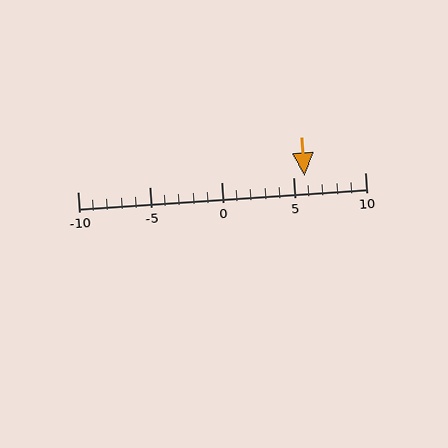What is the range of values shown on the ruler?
The ruler shows values from -10 to 10.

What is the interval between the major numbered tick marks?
The major tick marks are spaced 5 units apart.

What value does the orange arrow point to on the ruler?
The orange arrow points to approximately 6.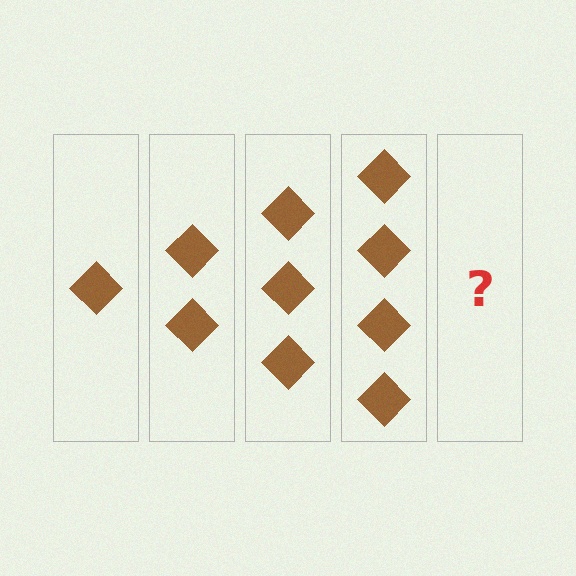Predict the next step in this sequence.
The next step is 5 diamonds.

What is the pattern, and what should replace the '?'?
The pattern is that each step adds one more diamond. The '?' should be 5 diamonds.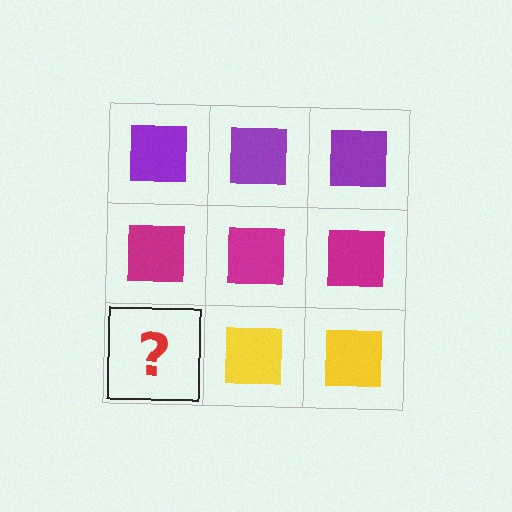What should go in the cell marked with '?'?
The missing cell should contain a yellow square.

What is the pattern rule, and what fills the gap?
The rule is that each row has a consistent color. The gap should be filled with a yellow square.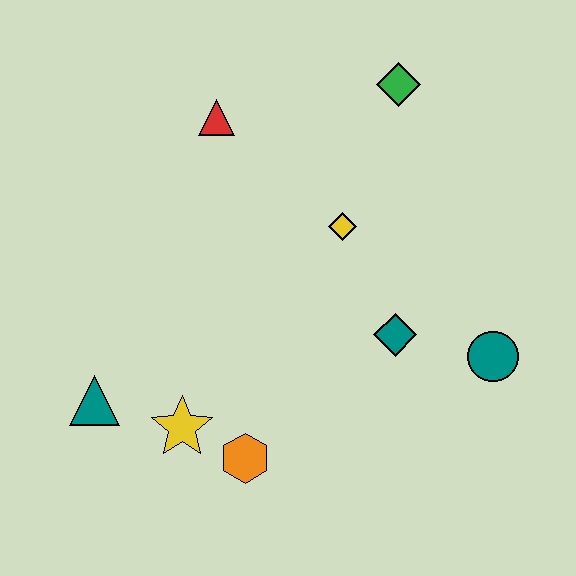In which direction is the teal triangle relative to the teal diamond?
The teal triangle is to the left of the teal diamond.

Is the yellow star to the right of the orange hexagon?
No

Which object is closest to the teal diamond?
The teal circle is closest to the teal diamond.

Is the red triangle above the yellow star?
Yes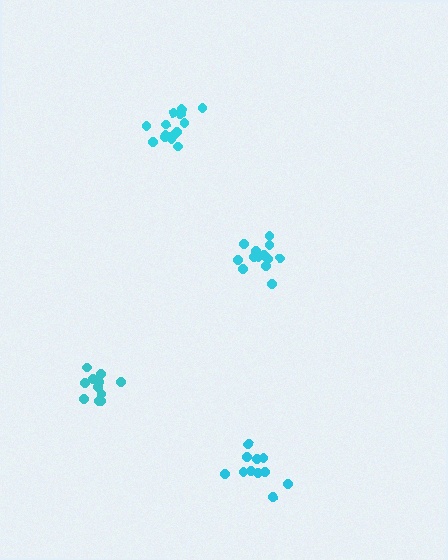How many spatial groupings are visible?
There are 4 spatial groupings.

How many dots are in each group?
Group 1: 13 dots, Group 2: 11 dots, Group 3: 11 dots, Group 4: 15 dots (50 total).